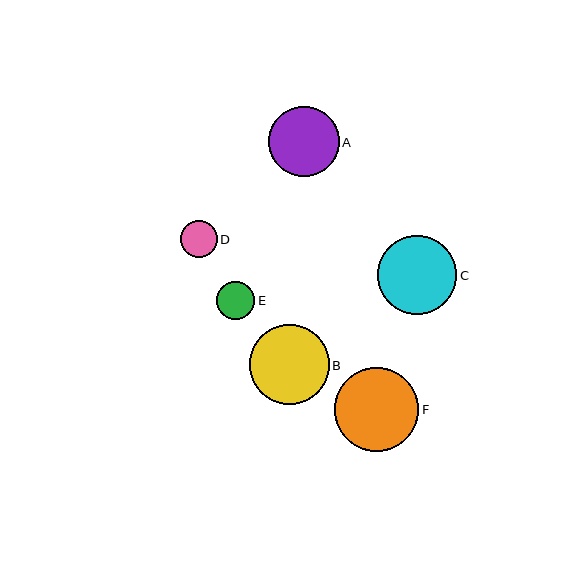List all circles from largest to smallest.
From largest to smallest: F, B, C, A, E, D.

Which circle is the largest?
Circle F is the largest with a size of approximately 84 pixels.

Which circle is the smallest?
Circle D is the smallest with a size of approximately 37 pixels.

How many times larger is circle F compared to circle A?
Circle F is approximately 1.2 times the size of circle A.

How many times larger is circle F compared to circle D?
Circle F is approximately 2.3 times the size of circle D.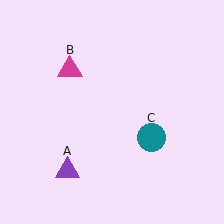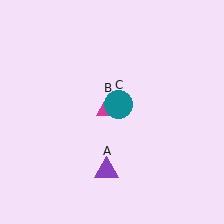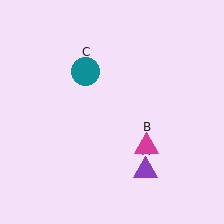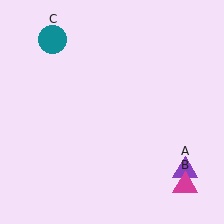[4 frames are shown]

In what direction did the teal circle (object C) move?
The teal circle (object C) moved up and to the left.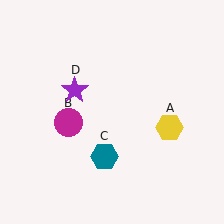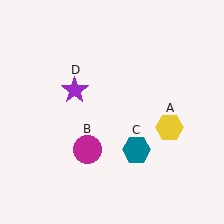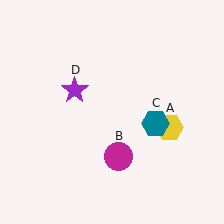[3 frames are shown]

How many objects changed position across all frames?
2 objects changed position: magenta circle (object B), teal hexagon (object C).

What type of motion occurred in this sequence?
The magenta circle (object B), teal hexagon (object C) rotated counterclockwise around the center of the scene.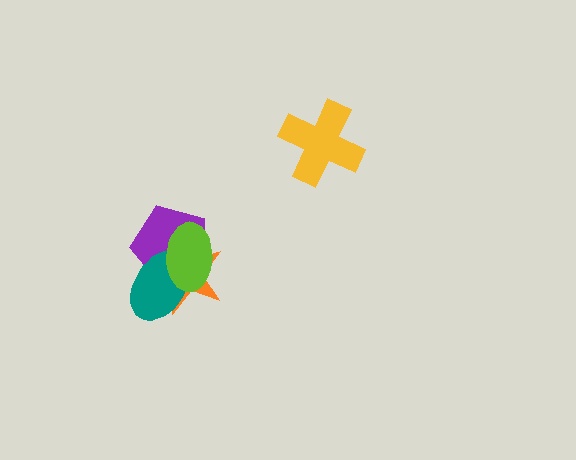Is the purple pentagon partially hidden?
Yes, it is partially covered by another shape.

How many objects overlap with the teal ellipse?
3 objects overlap with the teal ellipse.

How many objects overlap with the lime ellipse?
3 objects overlap with the lime ellipse.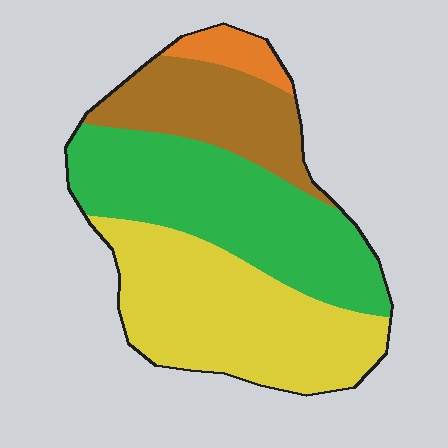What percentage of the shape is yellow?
Yellow takes up between a third and a half of the shape.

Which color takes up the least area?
Orange, at roughly 5%.